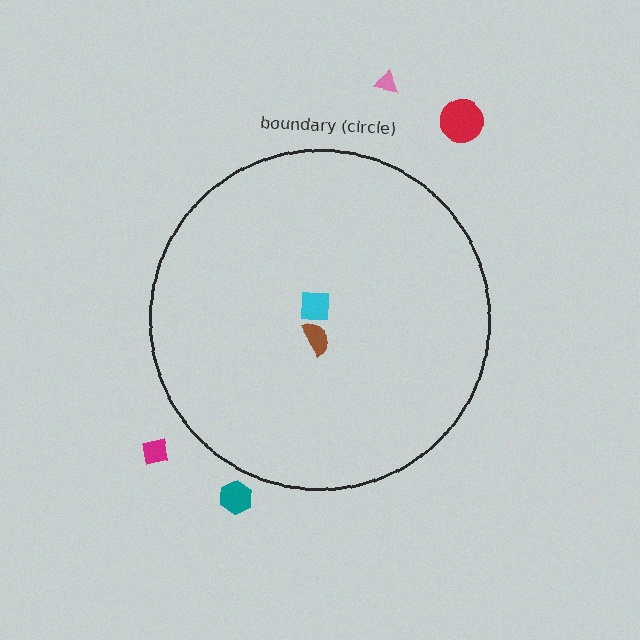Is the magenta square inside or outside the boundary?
Outside.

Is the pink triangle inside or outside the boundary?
Outside.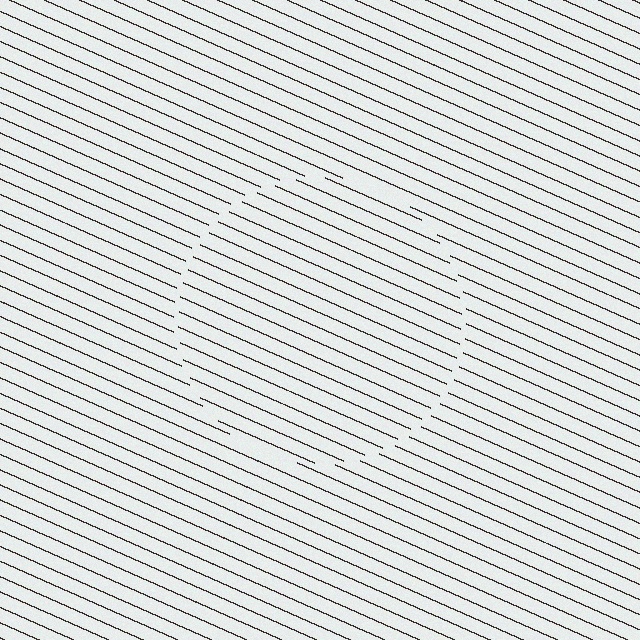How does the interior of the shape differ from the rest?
The interior of the shape contains the same grating, shifted by half a period — the contour is defined by the phase discontinuity where line-ends from the inner and outer gratings abut.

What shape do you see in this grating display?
An illusory circle. The interior of the shape contains the same grating, shifted by half a period — the contour is defined by the phase discontinuity where line-ends from the inner and outer gratings abut.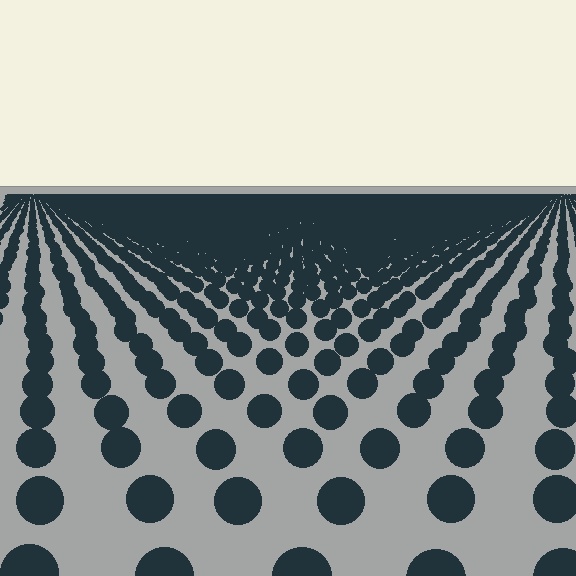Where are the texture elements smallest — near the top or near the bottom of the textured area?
Near the top.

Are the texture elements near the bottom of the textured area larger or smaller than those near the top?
Larger. Near the bottom, elements are closer to the viewer and appear at a bigger on-screen size.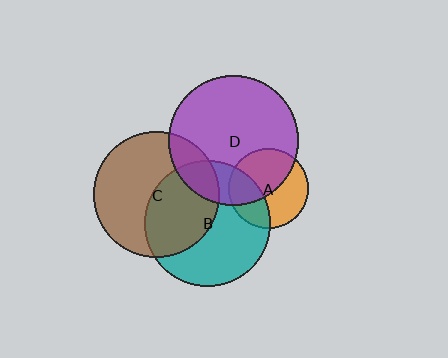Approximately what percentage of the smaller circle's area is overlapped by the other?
Approximately 20%.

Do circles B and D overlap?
Yes.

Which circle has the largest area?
Circle D (purple).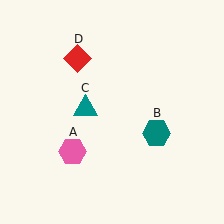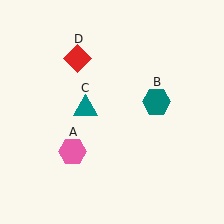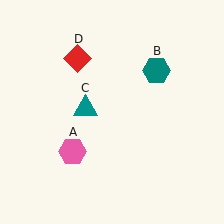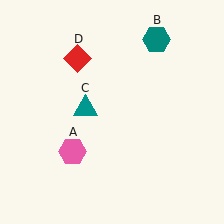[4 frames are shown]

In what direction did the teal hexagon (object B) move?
The teal hexagon (object B) moved up.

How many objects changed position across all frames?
1 object changed position: teal hexagon (object B).